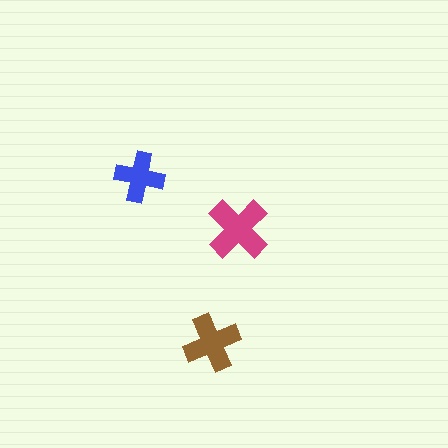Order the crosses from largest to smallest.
the magenta one, the brown one, the blue one.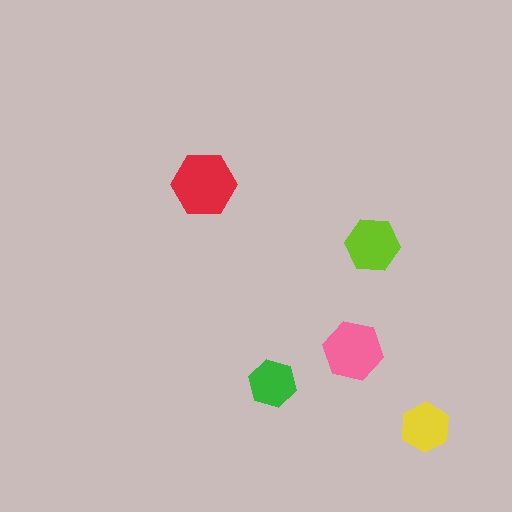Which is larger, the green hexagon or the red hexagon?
The red one.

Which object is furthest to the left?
The red hexagon is leftmost.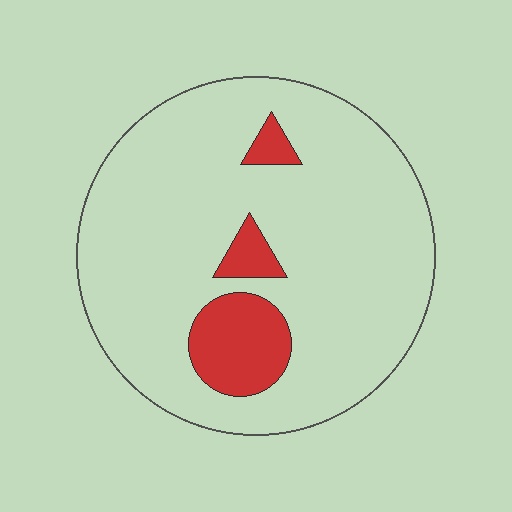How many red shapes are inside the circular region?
3.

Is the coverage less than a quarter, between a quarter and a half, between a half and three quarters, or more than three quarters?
Less than a quarter.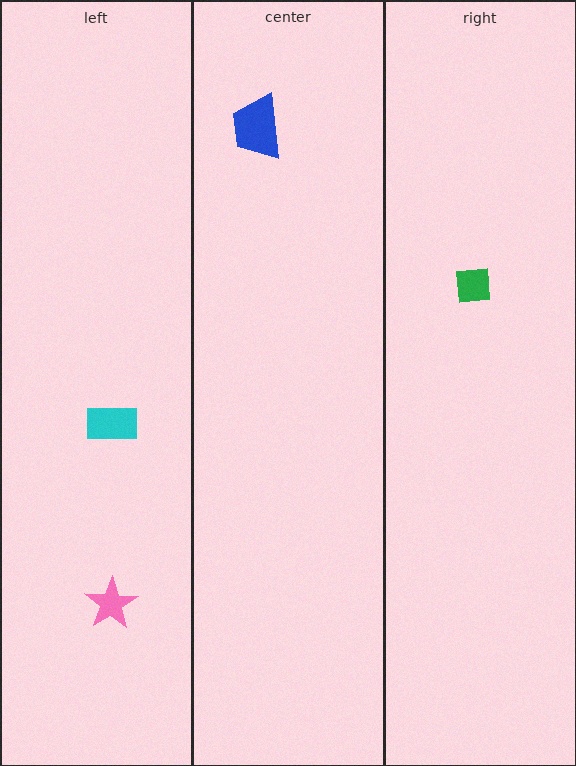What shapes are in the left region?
The cyan rectangle, the pink star.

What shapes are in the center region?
The blue trapezoid.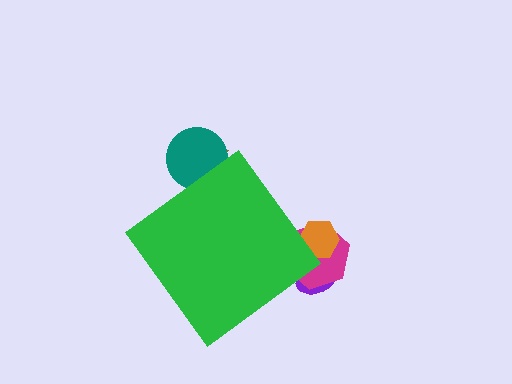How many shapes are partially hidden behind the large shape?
5 shapes are partially hidden.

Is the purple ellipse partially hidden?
Yes, the purple ellipse is partially hidden behind the green diamond.